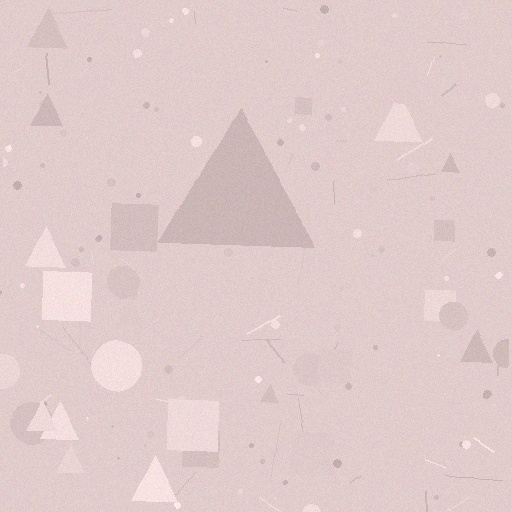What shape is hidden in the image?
A triangle is hidden in the image.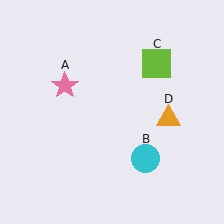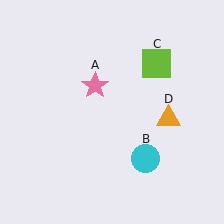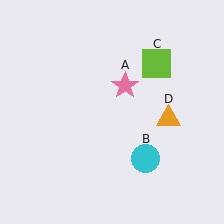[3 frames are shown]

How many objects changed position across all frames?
1 object changed position: pink star (object A).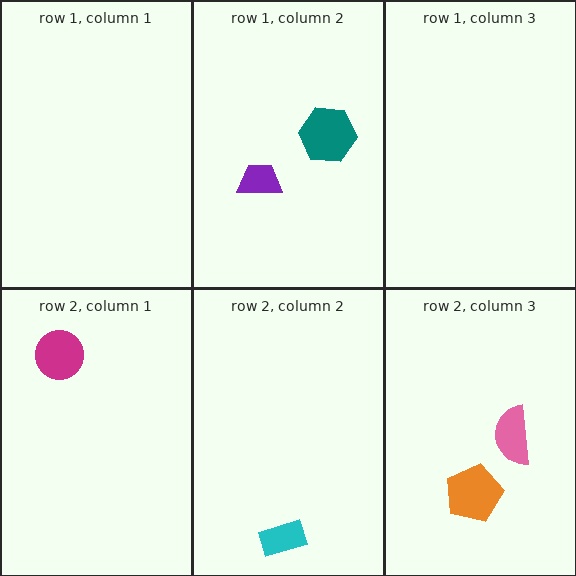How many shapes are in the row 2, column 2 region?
1.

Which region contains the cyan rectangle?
The row 2, column 2 region.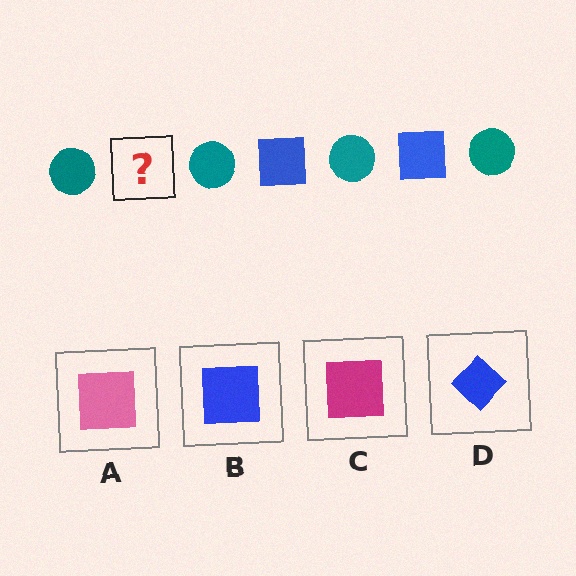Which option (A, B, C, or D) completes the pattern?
B.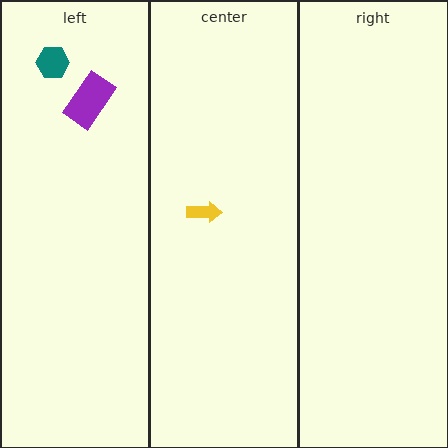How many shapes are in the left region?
2.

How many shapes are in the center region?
1.